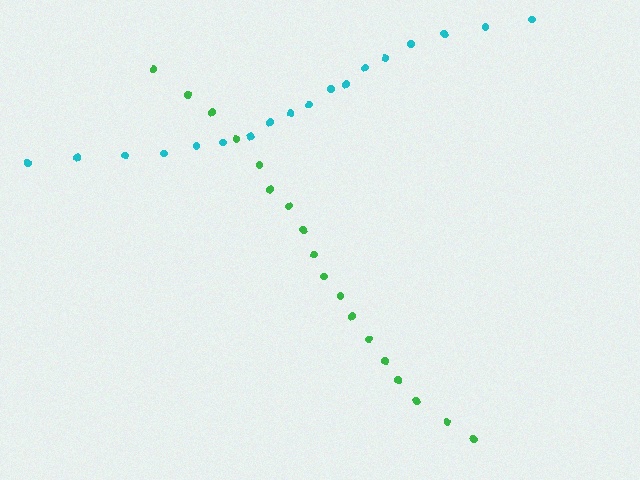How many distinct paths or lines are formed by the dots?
There are 2 distinct paths.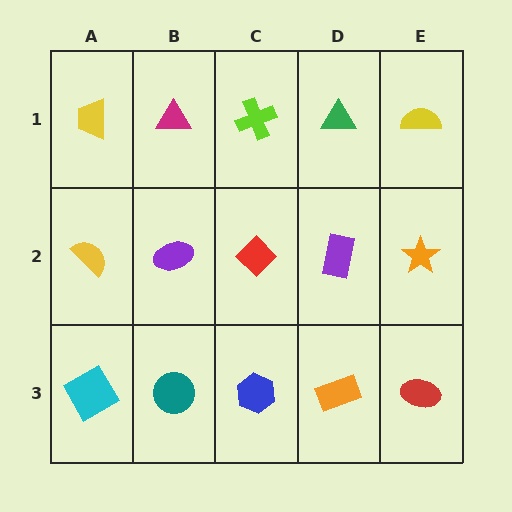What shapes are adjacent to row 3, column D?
A purple rectangle (row 2, column D), a blue hexagon (row 3, column C), a red ellipse (row 3, column E).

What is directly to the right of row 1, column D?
A yellow semicircle.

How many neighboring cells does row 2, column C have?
4.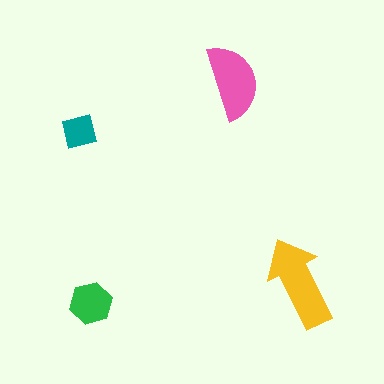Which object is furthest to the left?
The teal square is leftmost.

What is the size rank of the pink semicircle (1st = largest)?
2nd.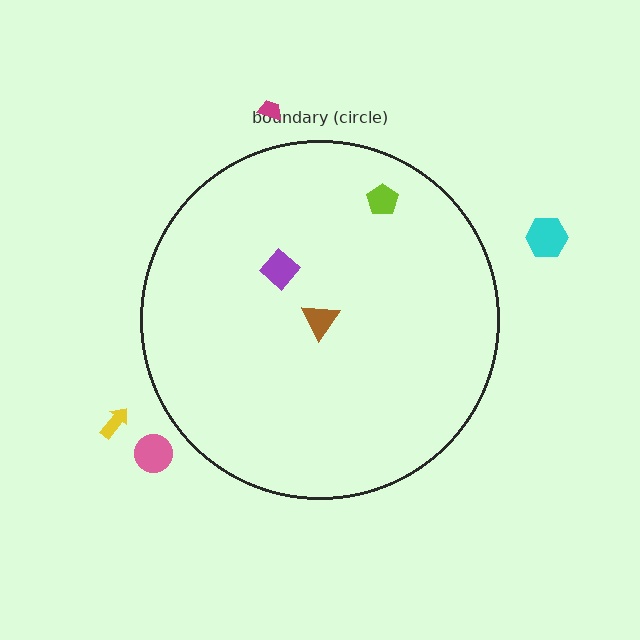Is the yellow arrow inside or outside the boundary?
Outside.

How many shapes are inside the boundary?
3 inside, 4 outside.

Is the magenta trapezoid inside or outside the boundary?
Outside.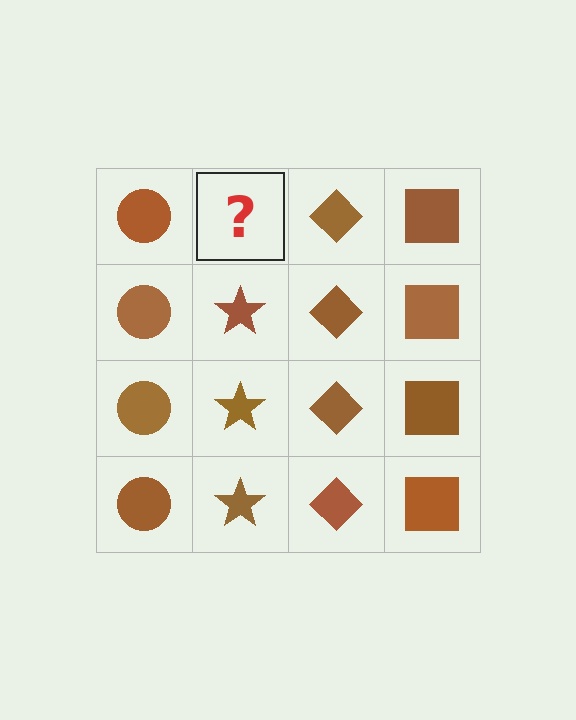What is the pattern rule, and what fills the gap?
The rule is that each column has a consistent shape. The gap should be filled with a brown star.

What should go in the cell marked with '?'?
The missing cell should contain a brown star.